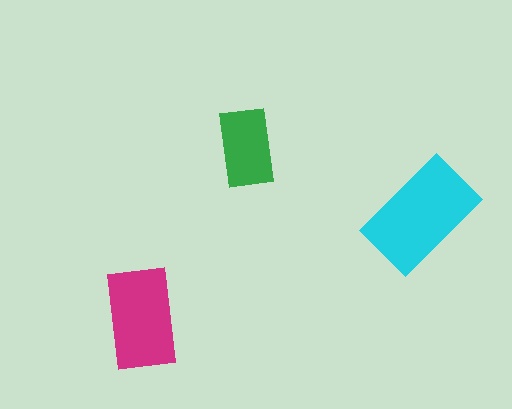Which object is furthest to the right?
The cyan rectangle is rightmost.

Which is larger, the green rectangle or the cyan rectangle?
The cyan one.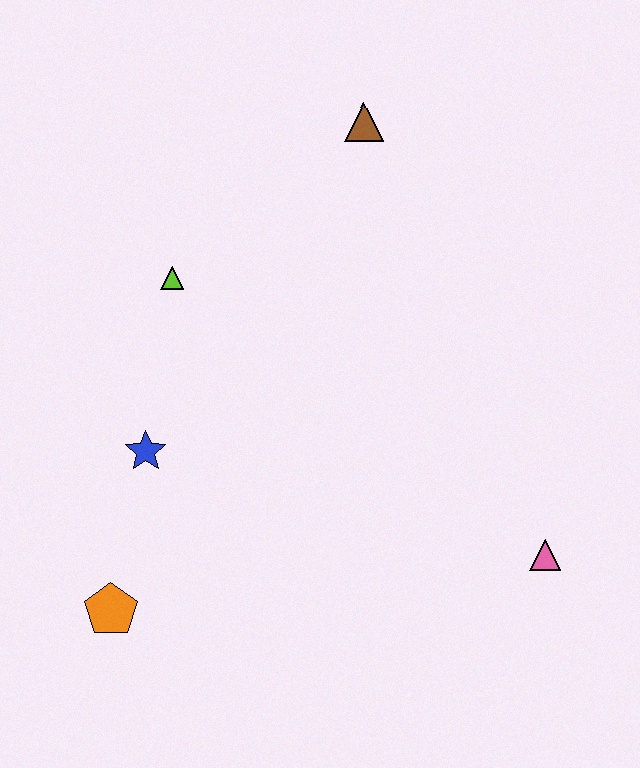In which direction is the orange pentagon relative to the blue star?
The orange pentagon is below the blue star.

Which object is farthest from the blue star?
The pink triangle is farthest from the blue star.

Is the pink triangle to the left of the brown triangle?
No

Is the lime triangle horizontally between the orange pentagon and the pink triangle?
Yes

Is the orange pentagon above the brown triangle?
No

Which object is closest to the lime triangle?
The blue star is closest to the lime triangle.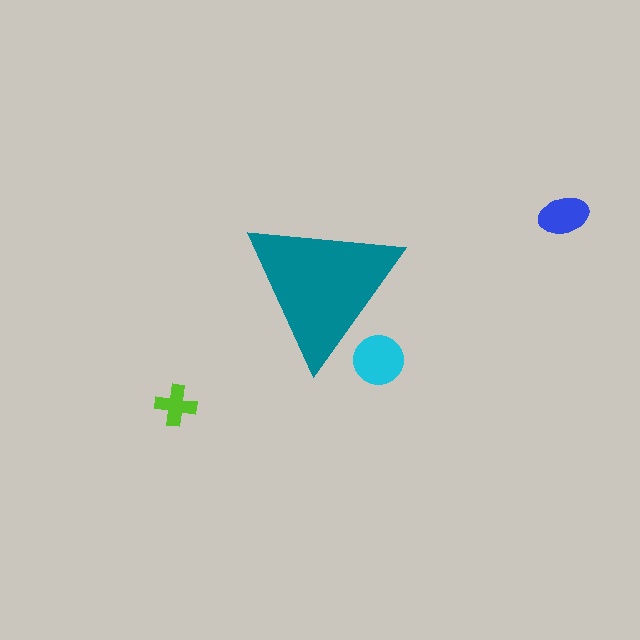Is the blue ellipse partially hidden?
No, the blue ellipse is fully visible.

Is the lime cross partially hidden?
No, the lime cross is fully visible.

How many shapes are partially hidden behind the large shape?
1 shape is partially hidden.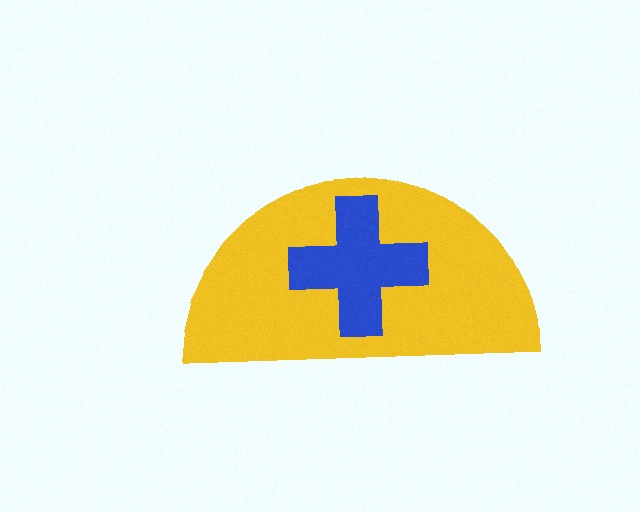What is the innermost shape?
The blue cross.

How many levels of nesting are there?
2.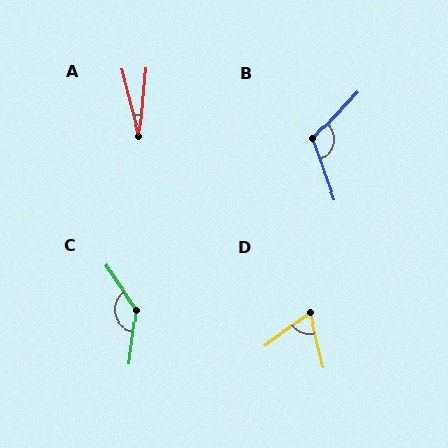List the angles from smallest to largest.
A (20°), D (67°), B (117°), C (139°).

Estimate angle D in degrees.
Approximately 67 degrees.